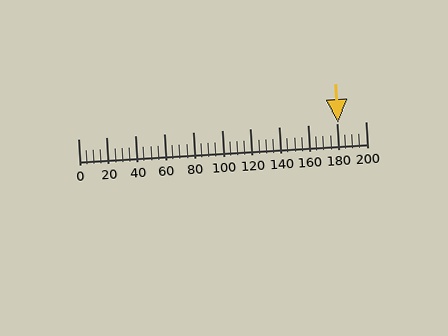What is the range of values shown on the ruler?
The ruler shows values from 0 to 200.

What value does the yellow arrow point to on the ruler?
The yellow arrow points to approximately 181.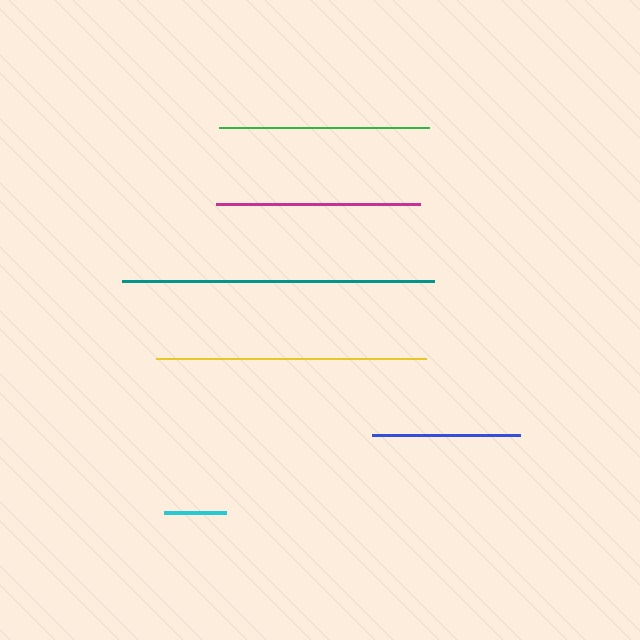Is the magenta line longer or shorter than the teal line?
The teal line is longer than the magenta line.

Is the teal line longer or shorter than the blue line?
The teal line is longer than the blue line.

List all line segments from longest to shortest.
From longest to shortest: teal, yellow, green, magenta, blue, cyan.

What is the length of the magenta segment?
The magenta segment is approximately 204 pixels long.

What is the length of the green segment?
The green segment is approximately 210 pixels long.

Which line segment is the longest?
The teal line is the longest at approximately 312 pixels.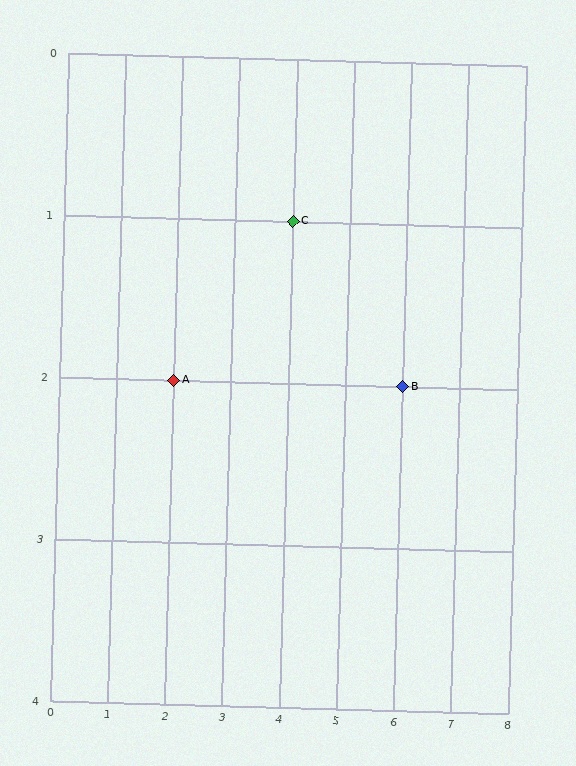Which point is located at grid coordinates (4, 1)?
Point C is at (4, 1).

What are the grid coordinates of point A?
Point A is at grid coordinates (2, 2).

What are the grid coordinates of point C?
Point C is at grid coordinates (4, 1).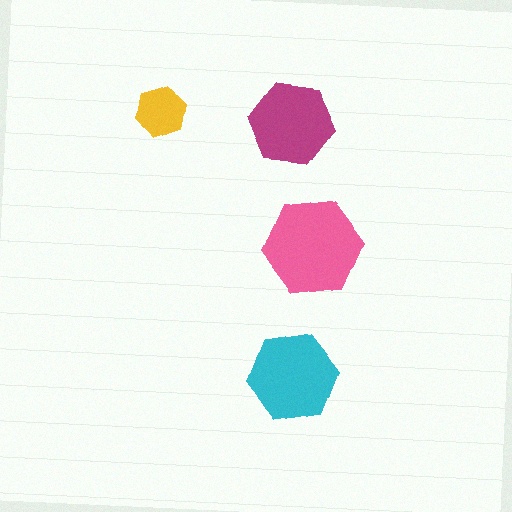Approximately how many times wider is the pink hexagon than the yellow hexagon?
About 2 times wider.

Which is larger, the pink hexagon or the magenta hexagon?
The pink one.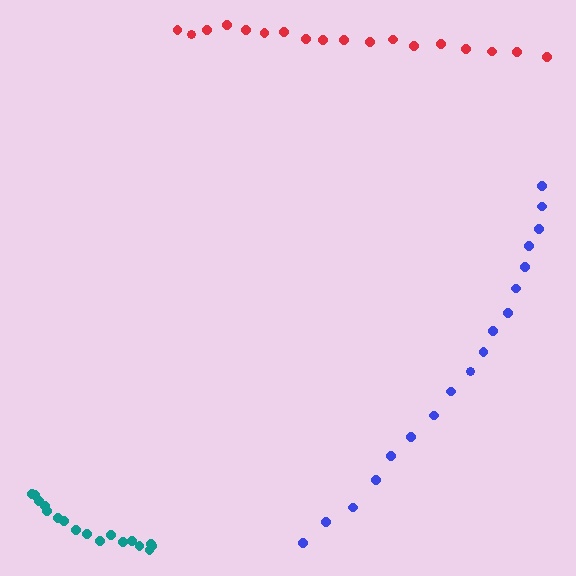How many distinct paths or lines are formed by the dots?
There are 3 distinct paths.